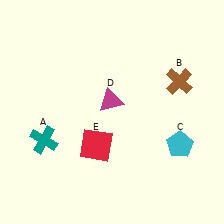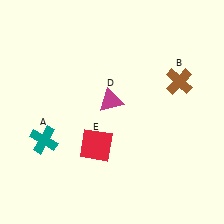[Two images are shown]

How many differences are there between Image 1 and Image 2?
There is 1 difference between the two images.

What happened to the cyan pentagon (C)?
The cyan pentagon (C) was removed in Image 2. It was in the bottom-right area of Image 1.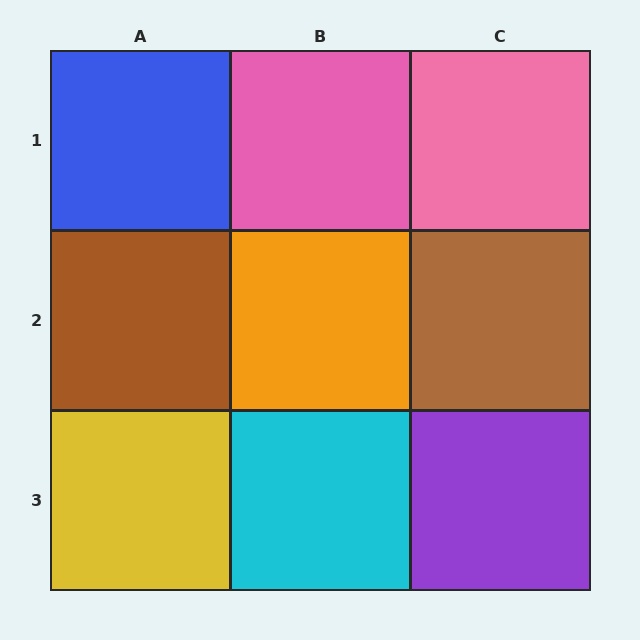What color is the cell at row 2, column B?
Orange.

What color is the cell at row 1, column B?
Pink.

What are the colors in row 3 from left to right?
Yellow, cyan, purple.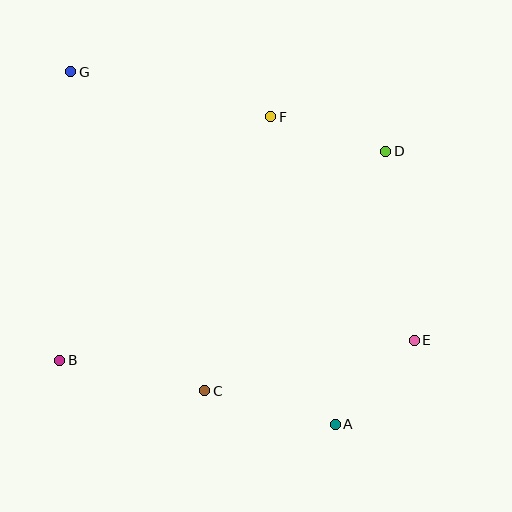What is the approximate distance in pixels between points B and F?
The distance between B and F is approximately 322 pixels.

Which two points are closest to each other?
Points A and E are closest to each other.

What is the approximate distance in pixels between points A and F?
The distance between A and F is approximately 314 pixels.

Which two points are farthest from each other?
Points A and G are farthest from each other.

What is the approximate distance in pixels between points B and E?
The distance between B and E is approximately 355 pixels.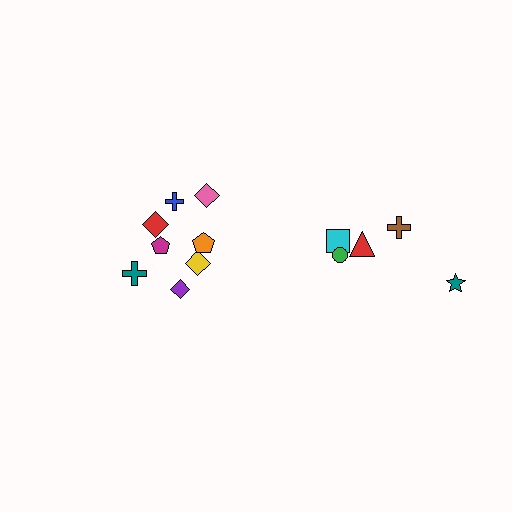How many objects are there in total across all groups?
There are 13 objects.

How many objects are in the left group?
There are 8 objects.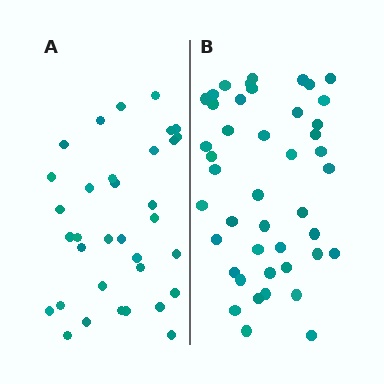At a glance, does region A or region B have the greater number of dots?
Region B (the right region) has more dots.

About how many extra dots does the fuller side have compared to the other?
Region B has roughly 10 or so more dots than region A.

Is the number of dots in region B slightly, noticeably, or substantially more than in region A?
Region B has noticeably more, but not dramatically so. The ratio is roughly 1.3 to 1.